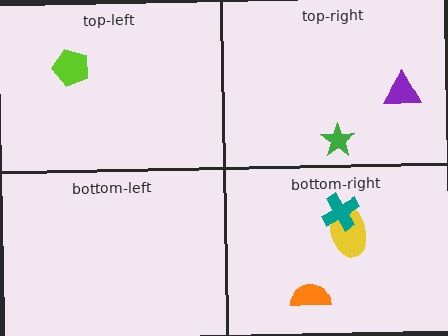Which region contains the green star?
The top-right region.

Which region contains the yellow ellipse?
The bottom-right region.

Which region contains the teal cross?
The bottom-right region.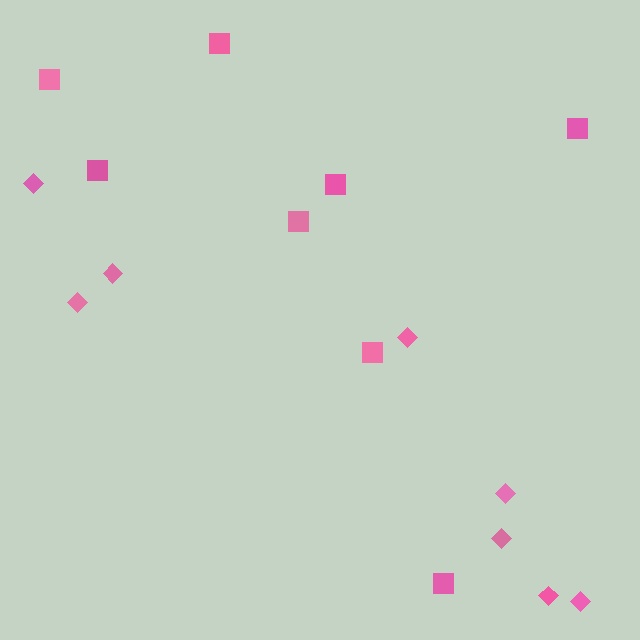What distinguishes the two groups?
There are 2 groups: one group of diamonds (8) and one group of squares (8).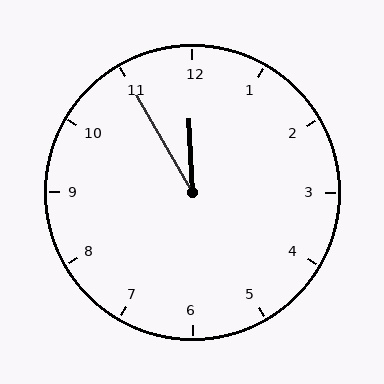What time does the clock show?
11:55.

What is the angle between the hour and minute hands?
Approximately 28 degrees.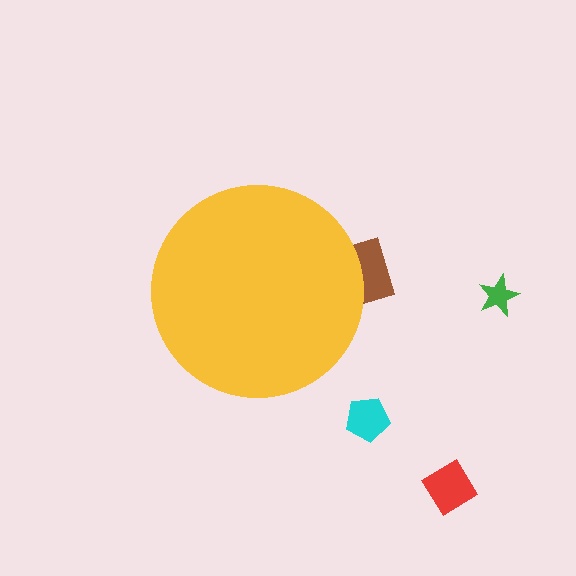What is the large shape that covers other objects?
A yellow circle.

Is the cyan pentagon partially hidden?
No, the cyan pentagon is fully visible.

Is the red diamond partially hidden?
No, the red diamond is fully visible.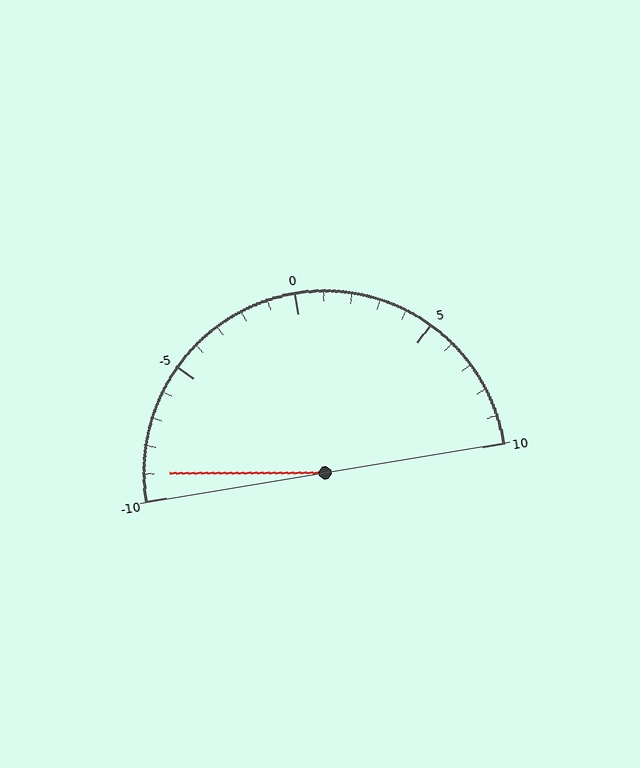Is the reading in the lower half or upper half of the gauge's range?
The reading is in the lower half of the range (-10 to 10).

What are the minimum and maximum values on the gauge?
The gauge ranges from -10 to 10.